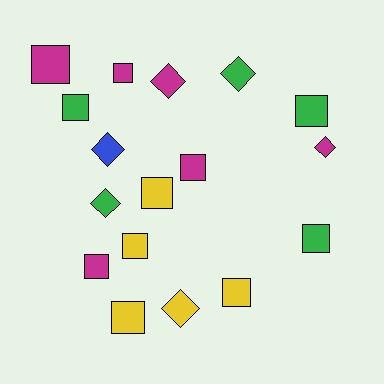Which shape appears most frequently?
Square, with 11 objects.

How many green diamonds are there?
There are 2 green diamonds.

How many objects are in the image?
There are 17 objects.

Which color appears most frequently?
Magenta, with 6 objects.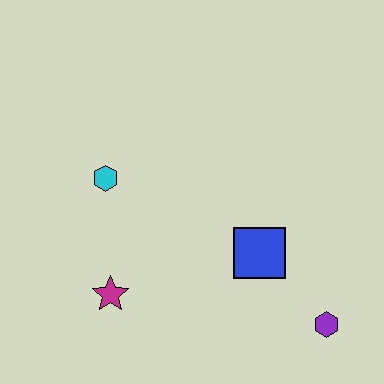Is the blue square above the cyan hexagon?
No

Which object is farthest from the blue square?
The cyan hexagon is farthest from the blue square.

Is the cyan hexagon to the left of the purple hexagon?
Yes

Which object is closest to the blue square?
The purple hexagon is closest to the blue square.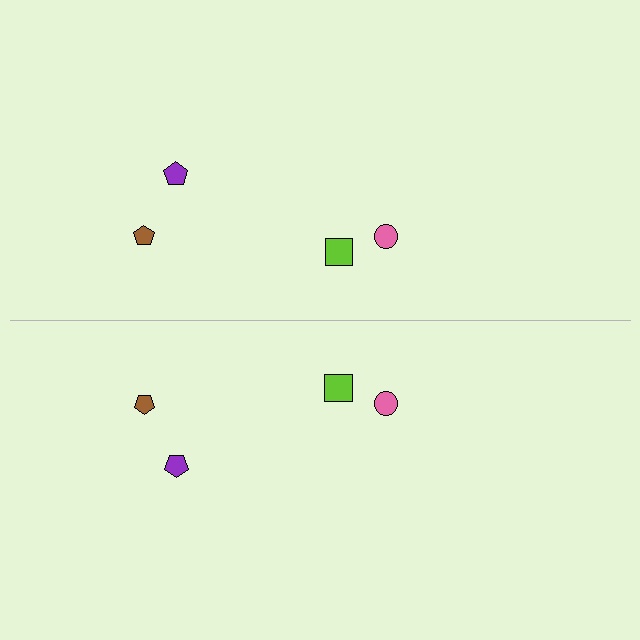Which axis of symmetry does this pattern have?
The pattern has a horizontal axis of symmetry running through the center of the image.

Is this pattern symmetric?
Yes, this pattern has bilateral (reflection) symmetry.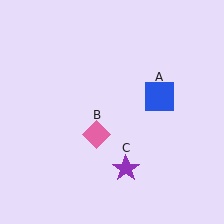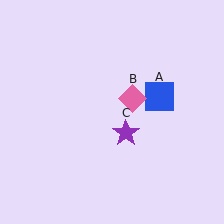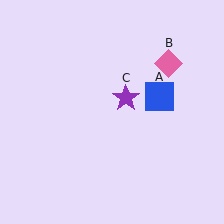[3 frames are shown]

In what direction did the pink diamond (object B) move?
The pink diamond (object B) moved up and to the right.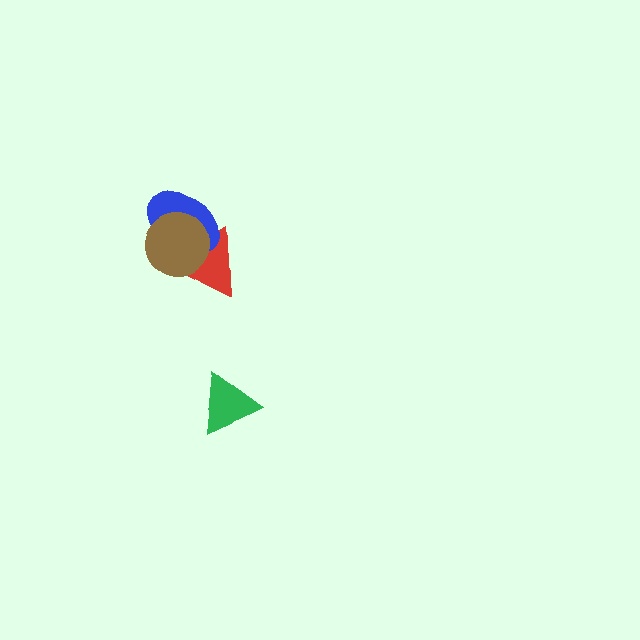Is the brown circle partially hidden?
No, no other shape covers it.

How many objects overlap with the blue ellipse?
2 objects overlap with the blue ellipse.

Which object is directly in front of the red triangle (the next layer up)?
The blue ellipse is directly in front of the red triangle.